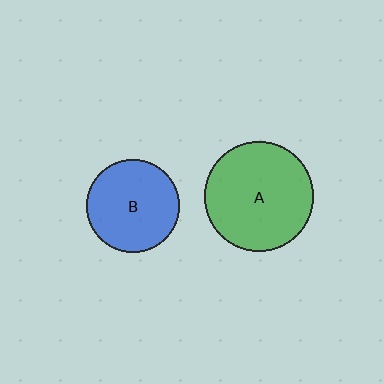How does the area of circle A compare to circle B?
Approximately 1.4 times.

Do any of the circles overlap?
No, none of the circles overlap.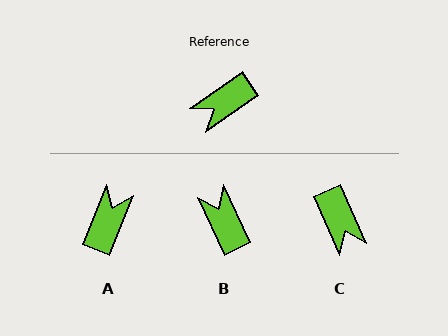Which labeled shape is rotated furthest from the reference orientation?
A, about 146 degrees away.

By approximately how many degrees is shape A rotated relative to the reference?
Approximately 146 degrees clockwise.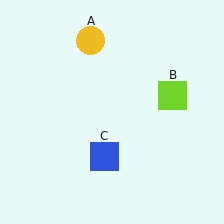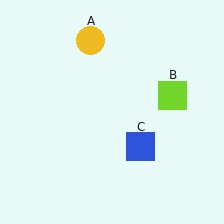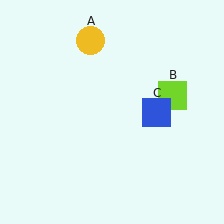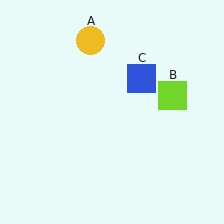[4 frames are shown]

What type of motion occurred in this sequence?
The blue square (object C) rotated counterclockwise around the center of the scene.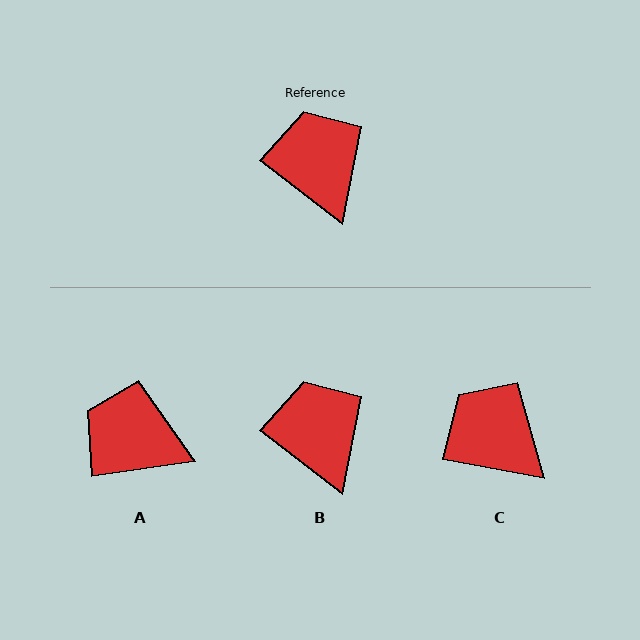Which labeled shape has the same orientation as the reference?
B.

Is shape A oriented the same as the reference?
No, it is off by about 46 degrees.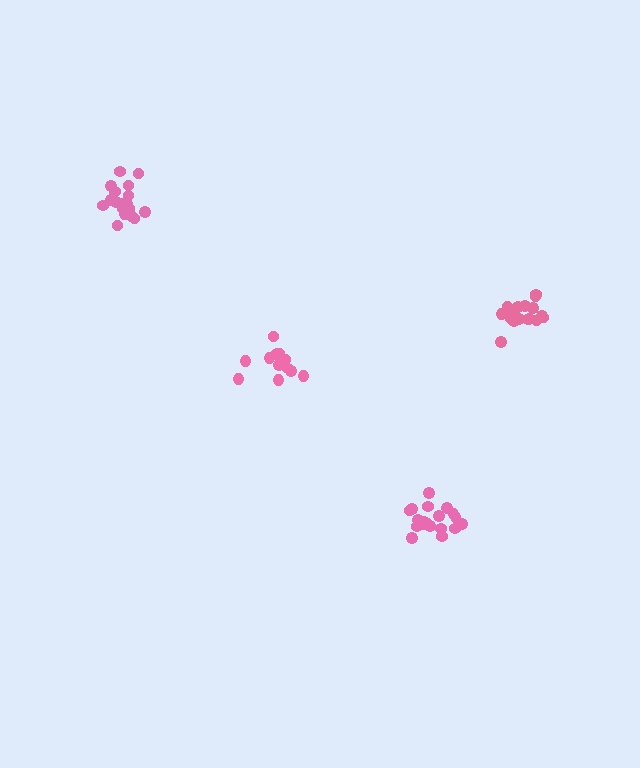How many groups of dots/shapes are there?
There are 4 groups.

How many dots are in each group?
Group 1: 17 dots, Group 2: 19 dots, Group 3: 13 dots, Group 4: 18 dots (67 total).